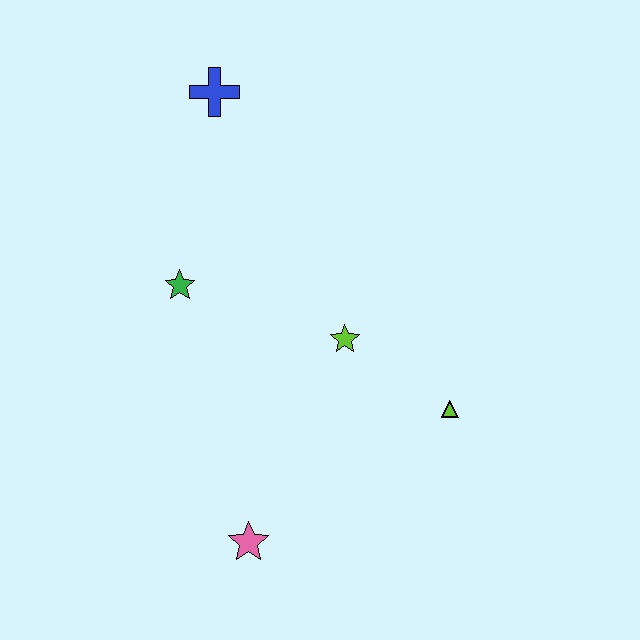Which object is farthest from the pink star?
The blue cross is farthest from the pink star.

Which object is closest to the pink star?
The lime star is closest to the pink star.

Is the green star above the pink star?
Yes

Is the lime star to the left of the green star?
No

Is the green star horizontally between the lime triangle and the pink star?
No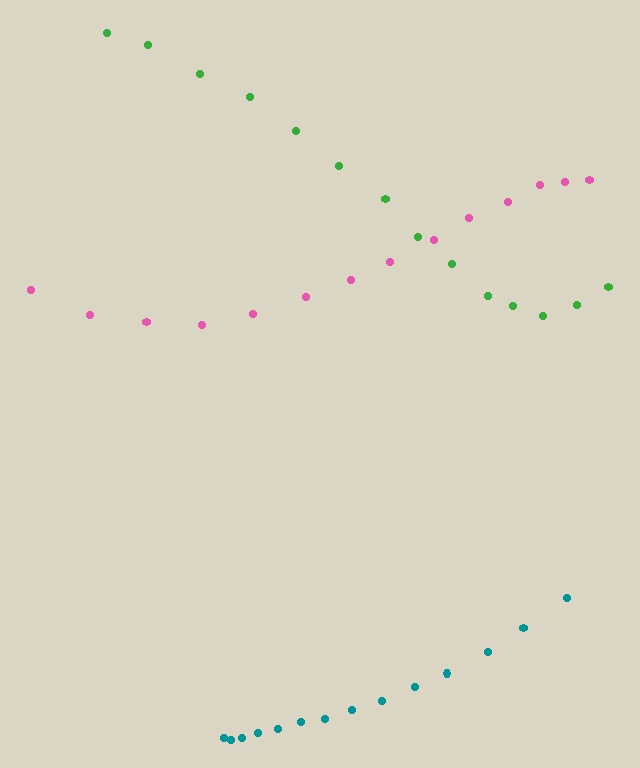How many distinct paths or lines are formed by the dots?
There are 3 distinct paths.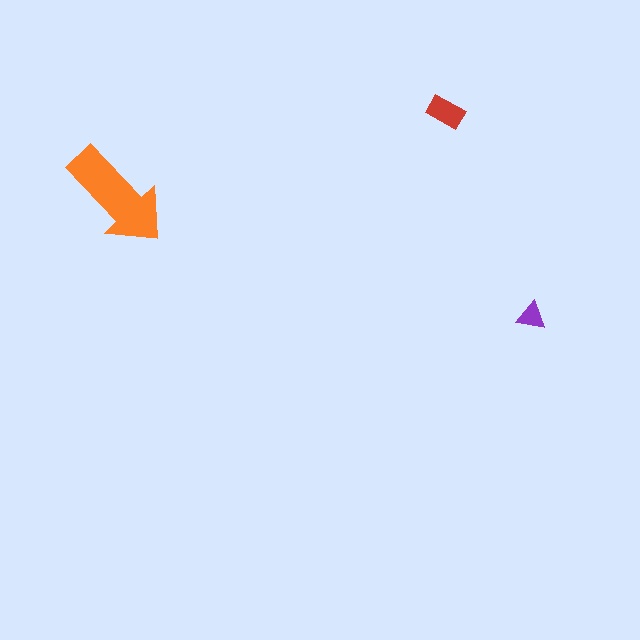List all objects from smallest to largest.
The purple triangle, the red rectangle, the orange arrow.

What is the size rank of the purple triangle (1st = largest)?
3rd.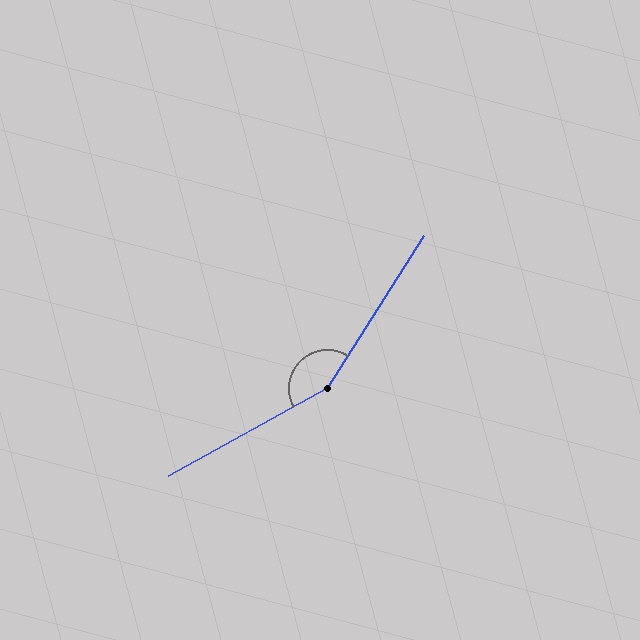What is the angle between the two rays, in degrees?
Approximately 152 degrees.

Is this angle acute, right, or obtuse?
It is obtuse.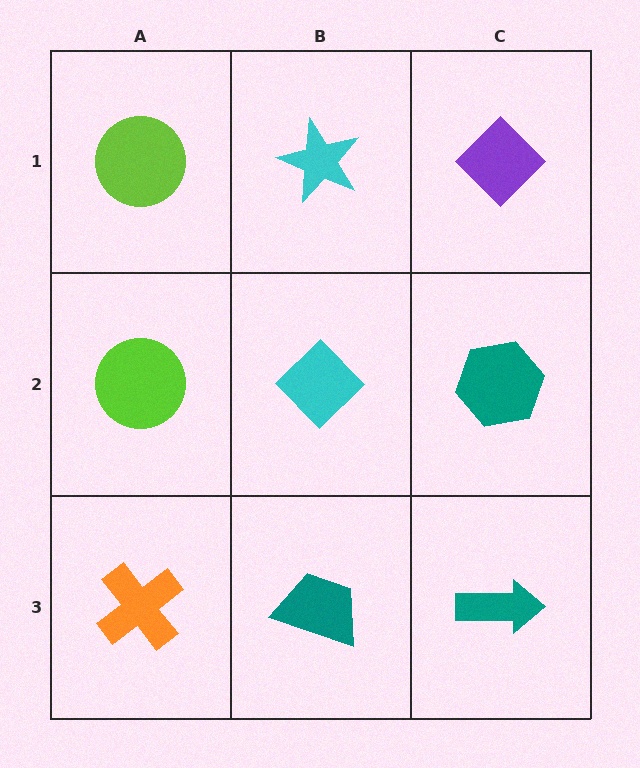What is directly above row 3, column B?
A cyan diamond.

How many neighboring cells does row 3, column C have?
2.